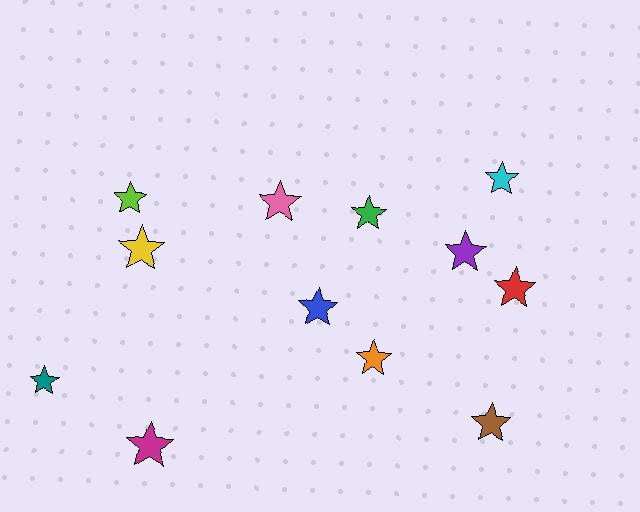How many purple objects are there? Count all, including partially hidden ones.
There is 1 purple object.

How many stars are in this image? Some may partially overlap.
There are 12 stars.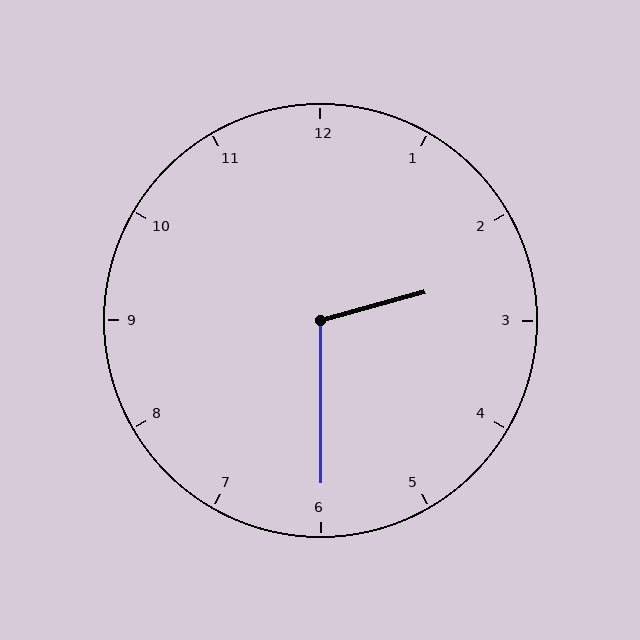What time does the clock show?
2:30.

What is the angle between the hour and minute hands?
Approximately 105 degrees.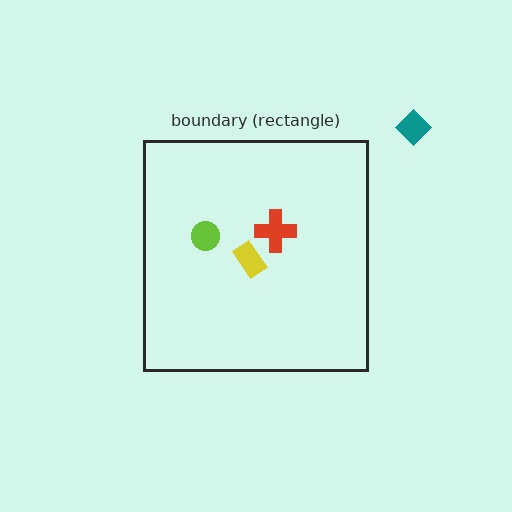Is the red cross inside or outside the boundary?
Inside.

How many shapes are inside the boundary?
3 inside, 1 outside.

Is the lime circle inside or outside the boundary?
Inside.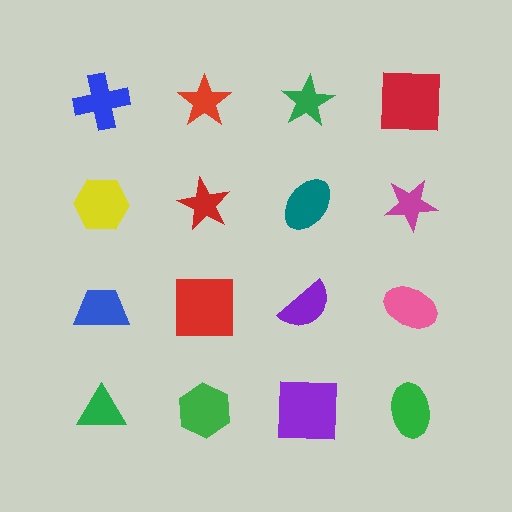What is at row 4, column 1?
A green triangle.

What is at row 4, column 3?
A purple square.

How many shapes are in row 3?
4 shapes.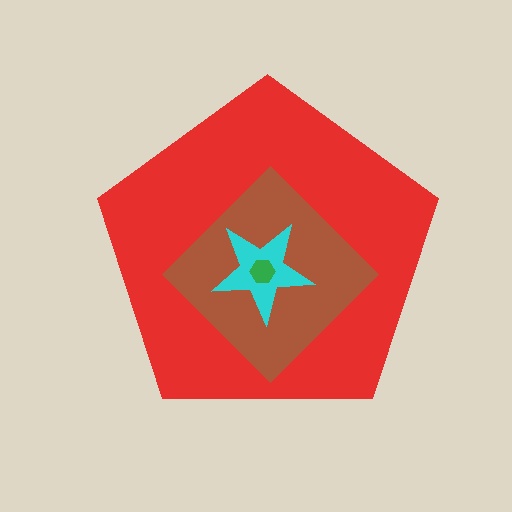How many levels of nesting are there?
4.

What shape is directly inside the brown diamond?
The cyan star.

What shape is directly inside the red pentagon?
The brown diamond.